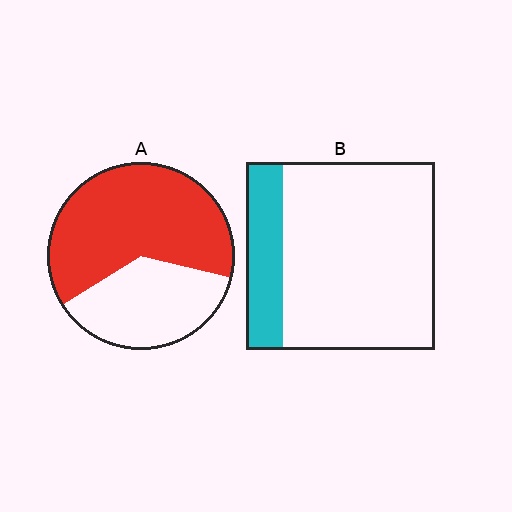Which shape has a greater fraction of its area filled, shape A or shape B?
Shape A.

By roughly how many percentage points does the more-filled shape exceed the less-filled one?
By roughly 45 percentage points (A over B).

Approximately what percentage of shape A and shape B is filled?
A is approximately 65% and B is approximately 20%.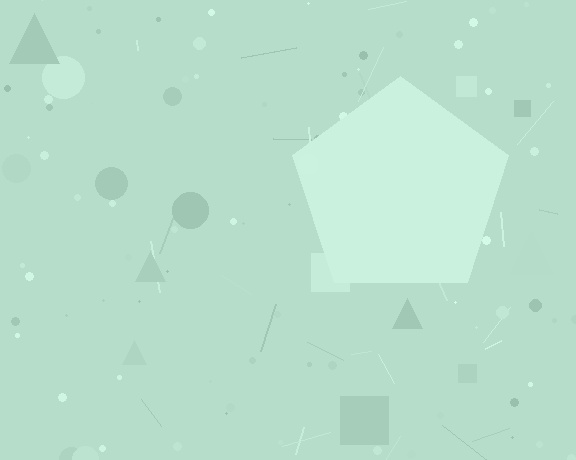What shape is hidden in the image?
A pentagon is hidden in the image.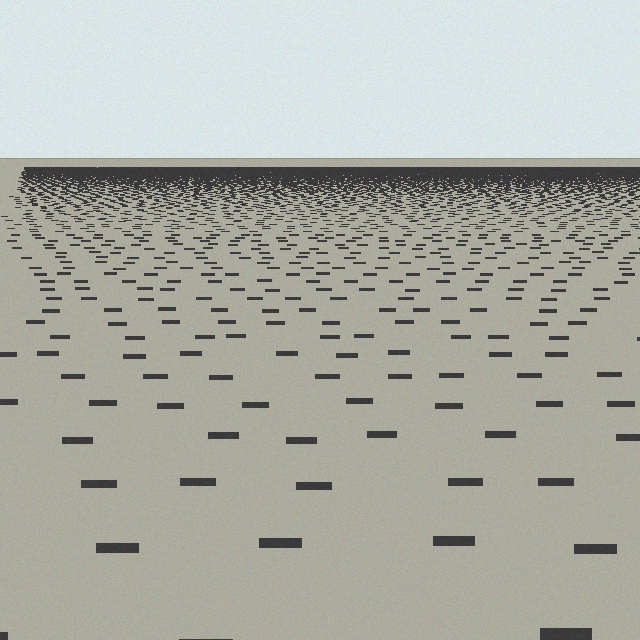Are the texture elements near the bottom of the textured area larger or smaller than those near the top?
Larger. Near the bottom, elements are closer to the viewer and appear at a bigger on-screen size.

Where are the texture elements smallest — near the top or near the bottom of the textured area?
Near the top.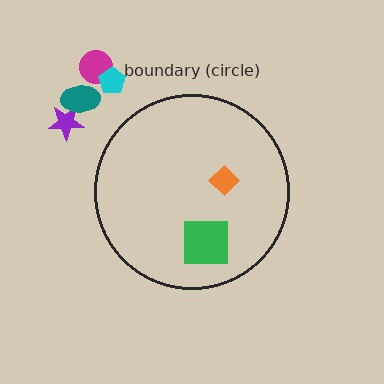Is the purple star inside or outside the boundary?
Outside.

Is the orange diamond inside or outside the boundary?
Inside.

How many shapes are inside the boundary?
2 inside, 4 outside.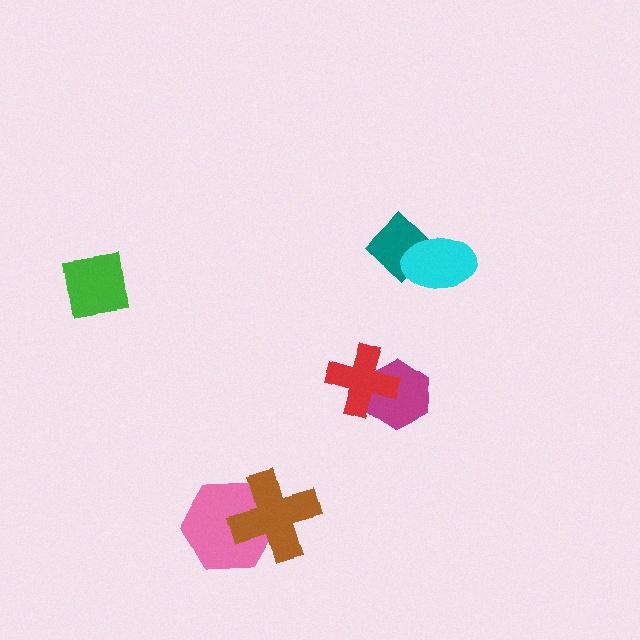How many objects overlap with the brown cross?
1 object overlaps with the brown cross.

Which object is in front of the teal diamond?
The cyan ellipse is in front of the teal diamond.